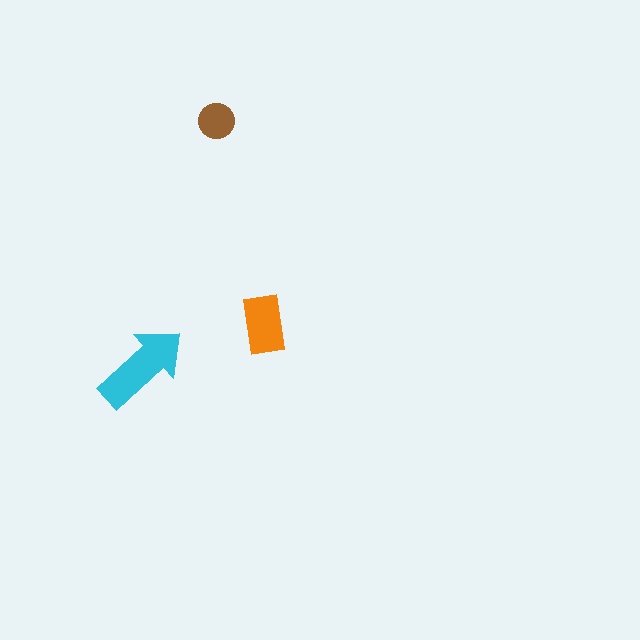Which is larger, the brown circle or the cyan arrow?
The cyan arrow.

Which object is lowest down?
The cyan arrow is bottommost.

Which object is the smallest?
The brown circle.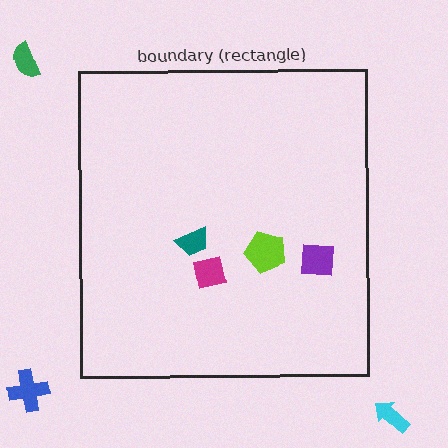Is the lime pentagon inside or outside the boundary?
Inside.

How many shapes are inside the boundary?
4 inside, 3 outside.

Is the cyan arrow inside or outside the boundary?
Outside.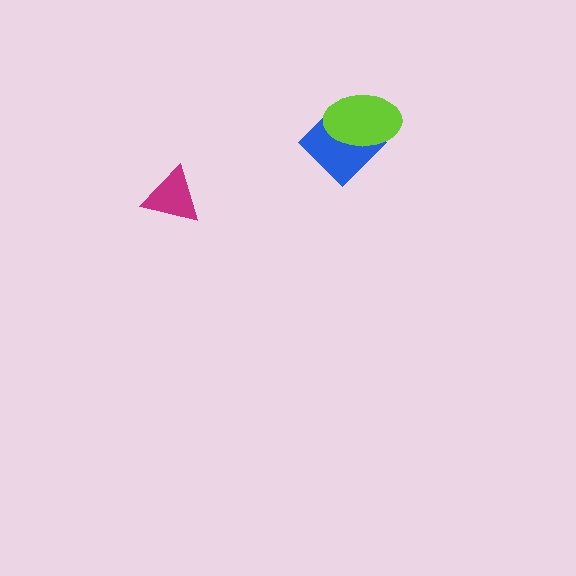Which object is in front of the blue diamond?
The lime ellipse is in front of the blue diamond.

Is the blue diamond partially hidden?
Yes, it is partially covered by another shape.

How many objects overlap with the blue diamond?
1 object overlaps with the blue diamond.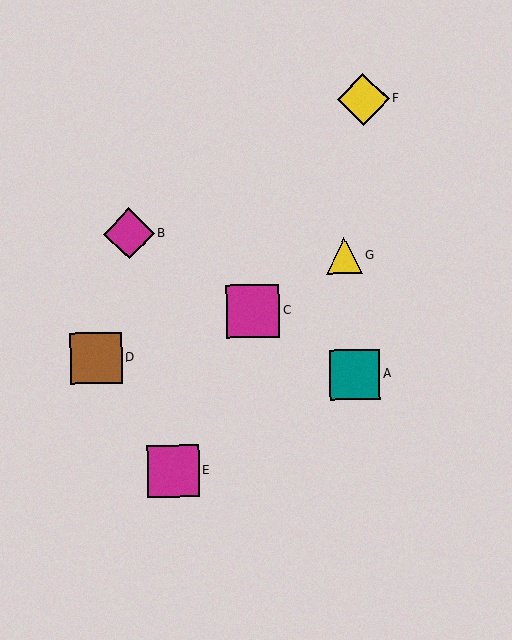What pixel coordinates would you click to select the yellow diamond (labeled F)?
Click at (363, 99) to select the yellow diamond F.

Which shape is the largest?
The magenta square (labeled C) is the largest.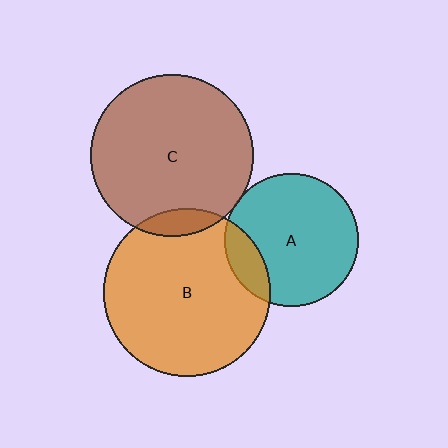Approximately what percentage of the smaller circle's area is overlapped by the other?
Approximately 15%.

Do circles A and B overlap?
Yes.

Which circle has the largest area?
Circle B (orange).